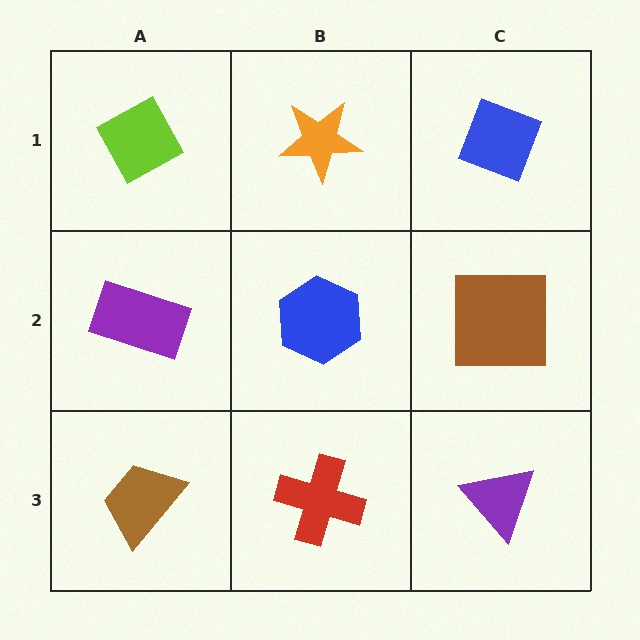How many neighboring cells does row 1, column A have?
2.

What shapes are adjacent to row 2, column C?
A blue diamond (row 1, column C), a purple triangle (row 3, column C), a blue hexagon (row 2, column B).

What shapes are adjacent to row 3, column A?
A purple rectangle (row 2, column A), a red cross (row 3, column B).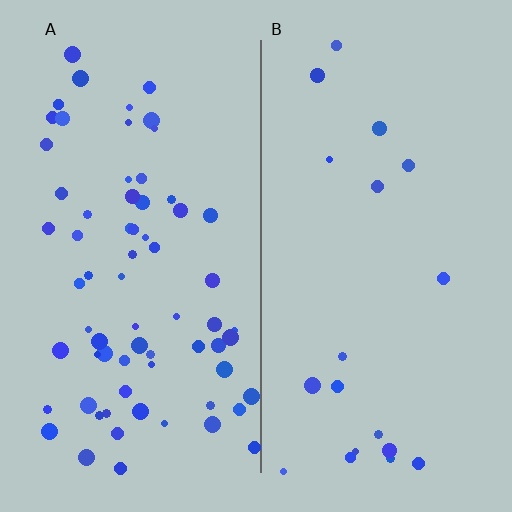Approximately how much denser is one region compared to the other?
Approximately 3.6× — region A over region B.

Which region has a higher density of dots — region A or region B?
A (the left).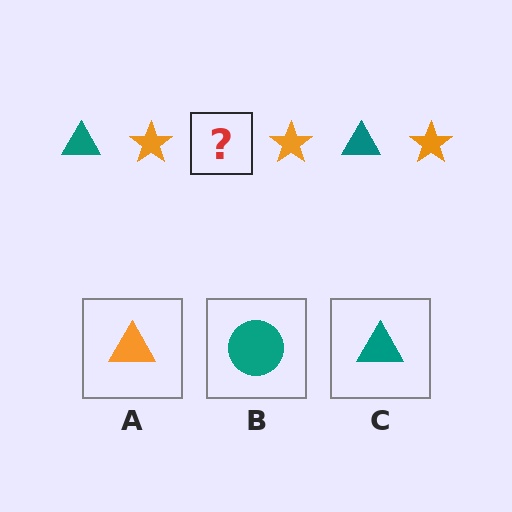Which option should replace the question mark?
Option C.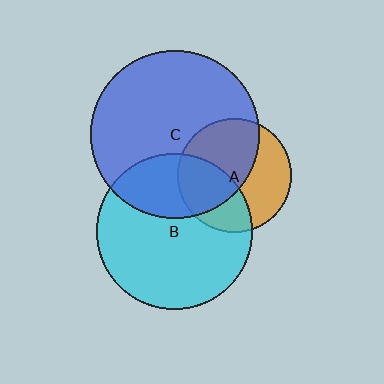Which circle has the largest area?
Circle C (blue).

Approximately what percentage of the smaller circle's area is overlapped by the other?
Approximately 55%.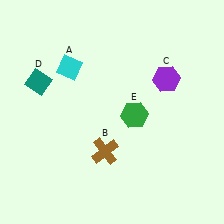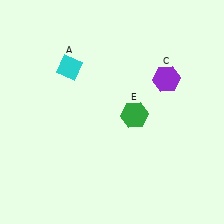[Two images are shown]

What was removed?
The teal diamond (D), the brown cross (B) were removed in Image 2.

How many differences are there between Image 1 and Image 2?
There are 2 differences between the two images.